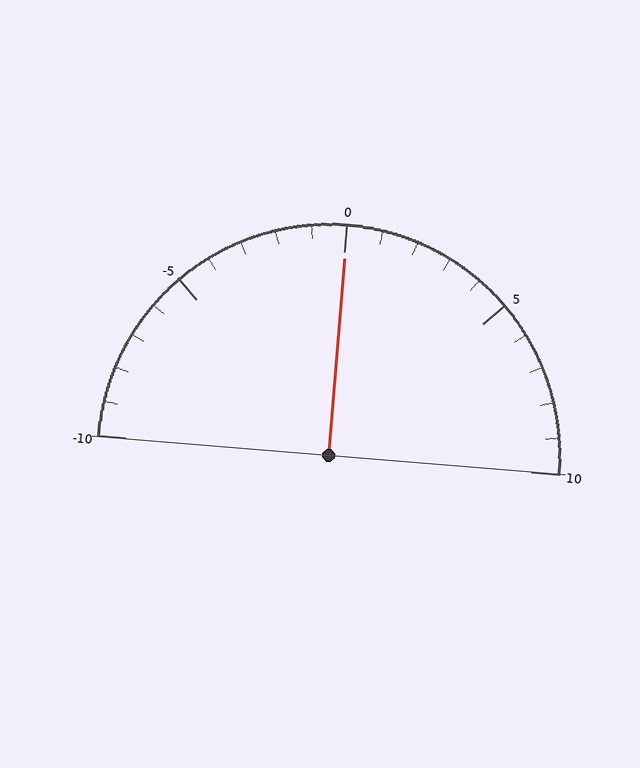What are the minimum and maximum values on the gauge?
The gauge ranges from -10 to 10.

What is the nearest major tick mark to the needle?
The nearest major tick mark is 0.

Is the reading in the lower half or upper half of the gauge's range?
The reading is in the upper half of the range (-10 to 10).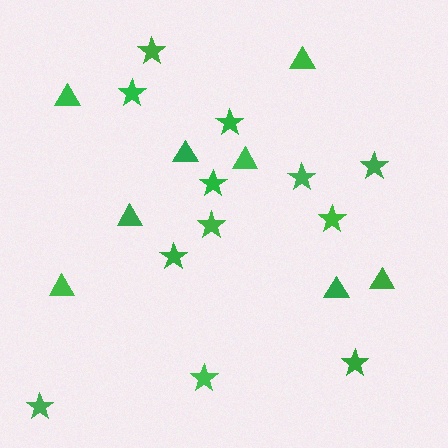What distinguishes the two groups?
There are 2 groups: one group of stars (12) and one group of triangles (8).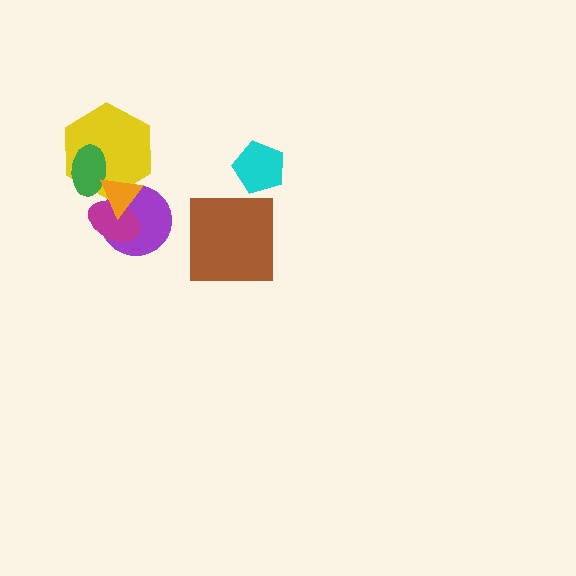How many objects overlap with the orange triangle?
4 objects overlap with the orange triangle.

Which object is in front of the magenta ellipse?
The orange triangle is in front of the magenta ellipse.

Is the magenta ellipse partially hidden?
Yes, it is partially covered by another shape.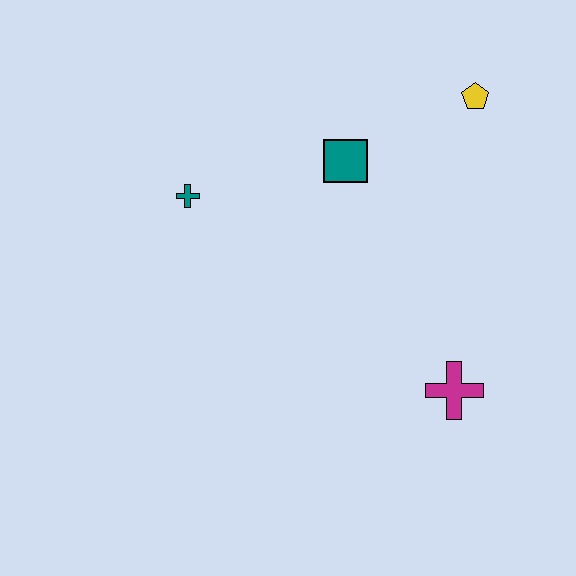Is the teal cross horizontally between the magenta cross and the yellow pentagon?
No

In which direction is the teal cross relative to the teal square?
The teal cross is to the left of the teal square.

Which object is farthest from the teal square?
The magenta cross is farthest from the teal square.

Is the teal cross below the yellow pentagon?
Yes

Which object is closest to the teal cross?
The teal square is closest to the teal cross.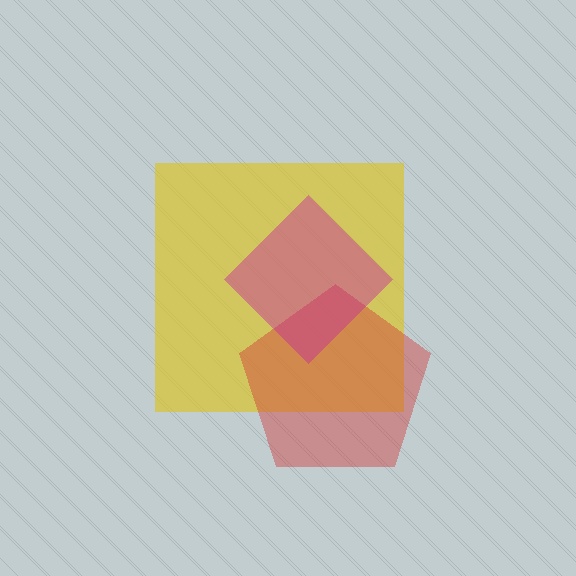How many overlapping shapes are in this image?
There are 3 overlapping shapes in the image.